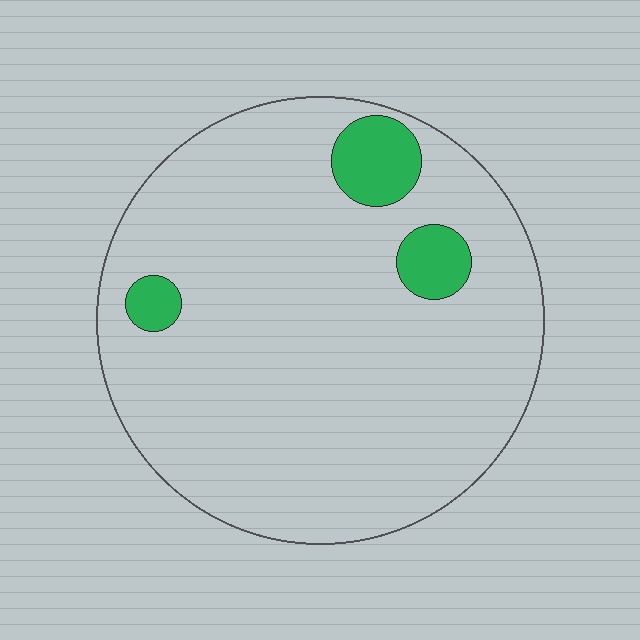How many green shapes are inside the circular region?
3.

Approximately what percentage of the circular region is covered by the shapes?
Approximately 10%.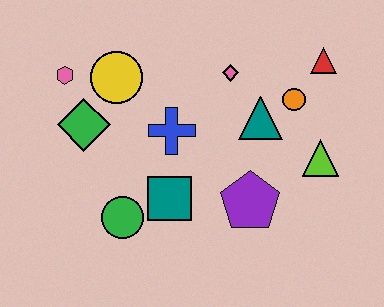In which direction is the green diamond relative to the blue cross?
The green diamond is to the left of the blue cross.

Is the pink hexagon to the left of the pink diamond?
Yes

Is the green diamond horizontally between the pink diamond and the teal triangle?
No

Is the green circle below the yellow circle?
Yes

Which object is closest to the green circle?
The teal square is closest to the green circle.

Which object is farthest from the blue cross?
The red triangle is farthest from the blue cross.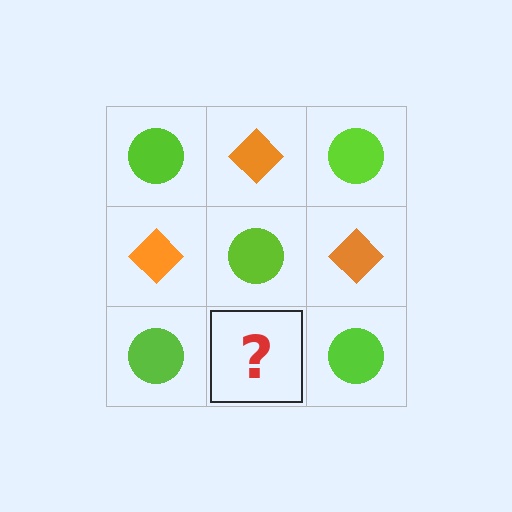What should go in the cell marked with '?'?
The missing cell should contain an orange diamond.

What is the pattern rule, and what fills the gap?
The rule is that it alternates lime circle and orange diamond in a checkerboard pattern. The gap should be filled with an orange diamond.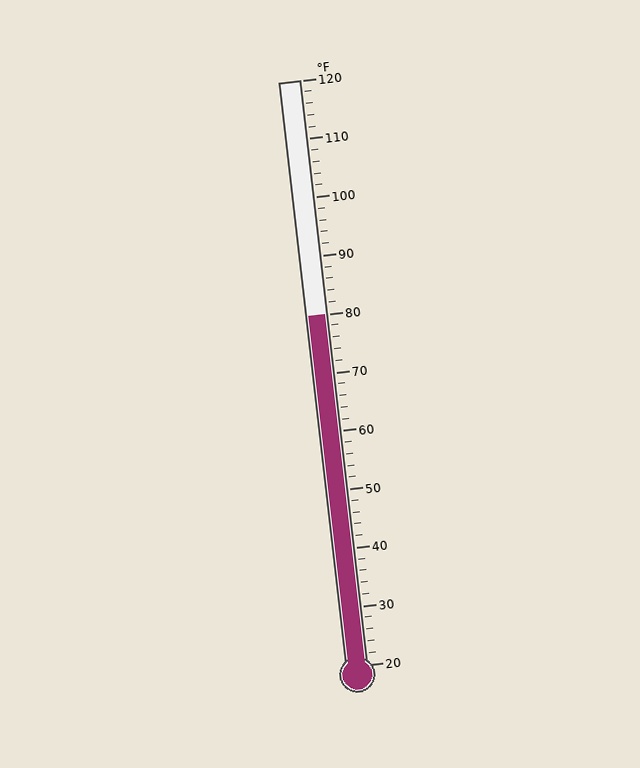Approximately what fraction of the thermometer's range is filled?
The thermometer is filled to approximately 60% of its range.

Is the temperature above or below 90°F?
The temperature is below 90°F.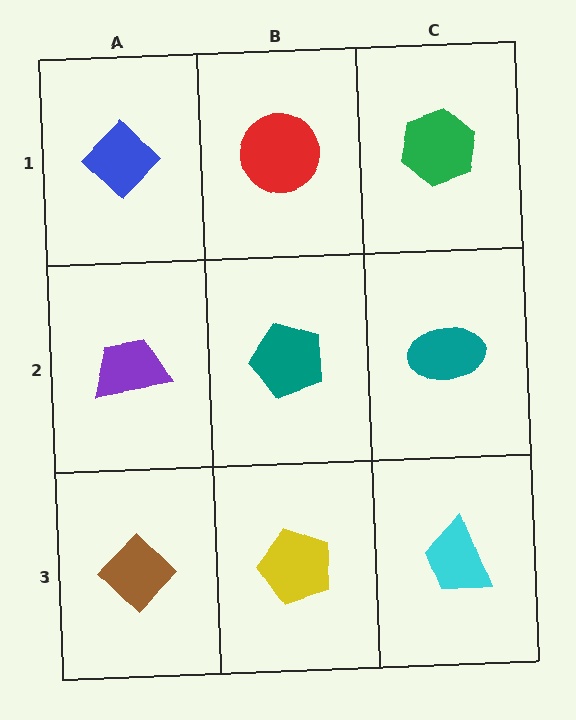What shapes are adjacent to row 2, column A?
A blue diamond (row 1, column A), a brown diamond (row 3, column A), a teal pentagon (row 2, column B).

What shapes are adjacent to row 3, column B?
A teal pentagon (row 2, column B), a brown diamond (row 3, column A), a cyan trapezoid (row 3, column C).